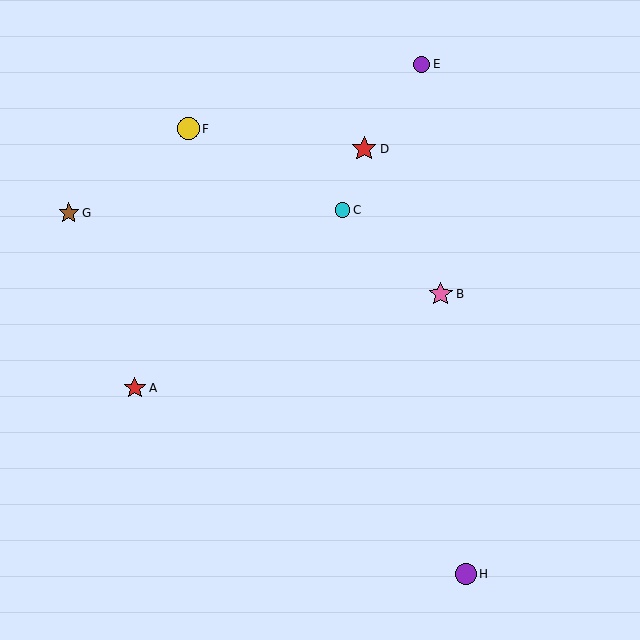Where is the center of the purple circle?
The center of the purple circle is at (422, 64).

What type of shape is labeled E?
Shape E is a purple circle.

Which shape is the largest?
The red star (labeled D) is the largest.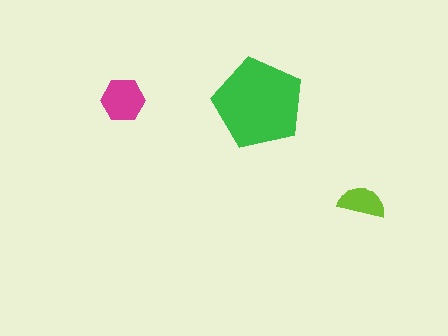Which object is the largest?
The green pentagon.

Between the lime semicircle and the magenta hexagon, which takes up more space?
The magenta hexagon.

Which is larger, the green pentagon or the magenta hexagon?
The green pentagon.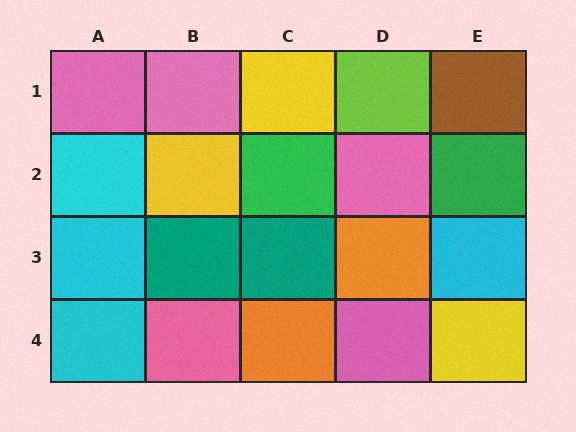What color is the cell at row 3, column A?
Cyan.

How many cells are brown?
1 cell is brown.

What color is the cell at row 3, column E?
Cyan.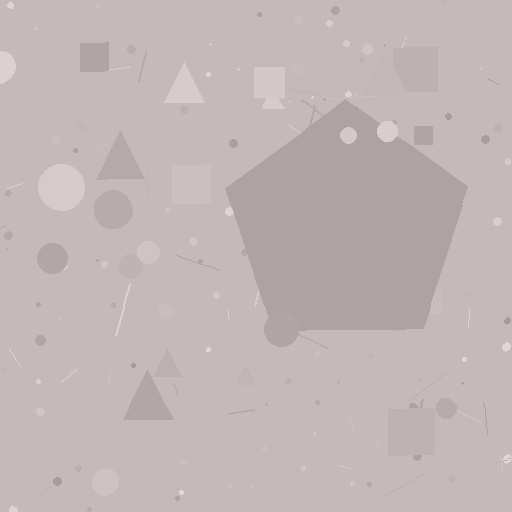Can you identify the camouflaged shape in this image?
The camouflaged shape is a pentagon.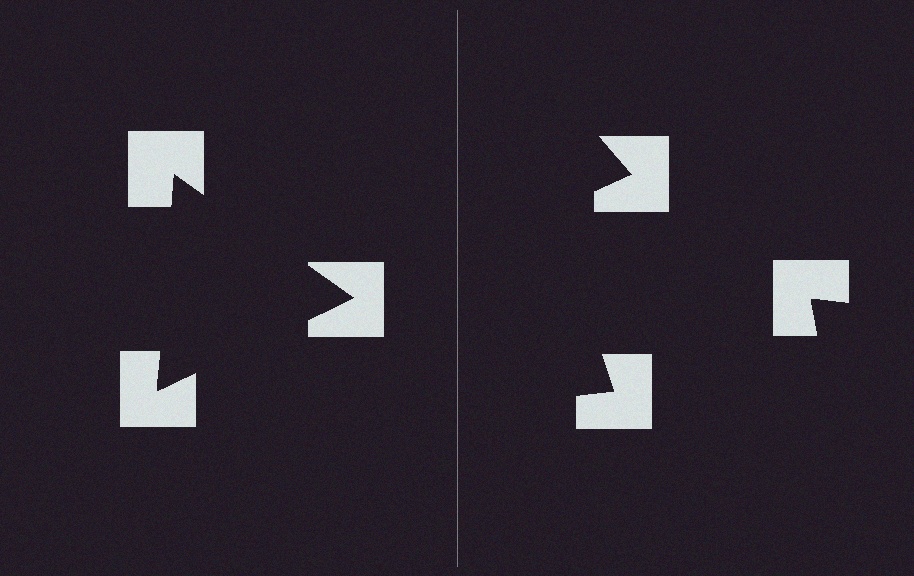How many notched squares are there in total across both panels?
6 — 3 on each side.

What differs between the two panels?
The notched squares are positioned identically on both sides; only the wedge orientations differ. On the left they align to a triangle; on the right they are misaligned.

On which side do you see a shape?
An illusory triangle appears on the left side. On the right side the wedge cuts are rotated, so no coherent shape forms.